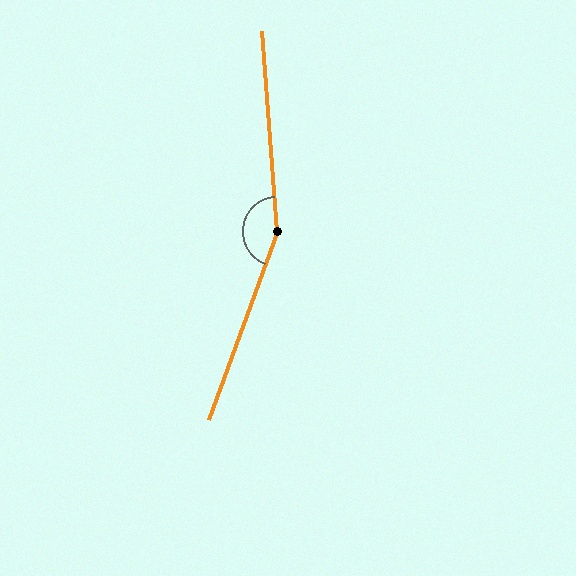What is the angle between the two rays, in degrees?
Approximately 156 degrees.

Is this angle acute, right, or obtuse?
It is obtuse.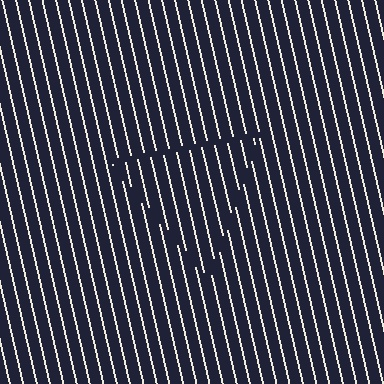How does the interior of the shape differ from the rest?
The interior of the shape contains the same grating, shifted by half a period — the contour is defined by the phase discontinuity where line-ends from the inner and outer gratings abut.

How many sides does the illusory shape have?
3 sides — the line-ends trace a triangle.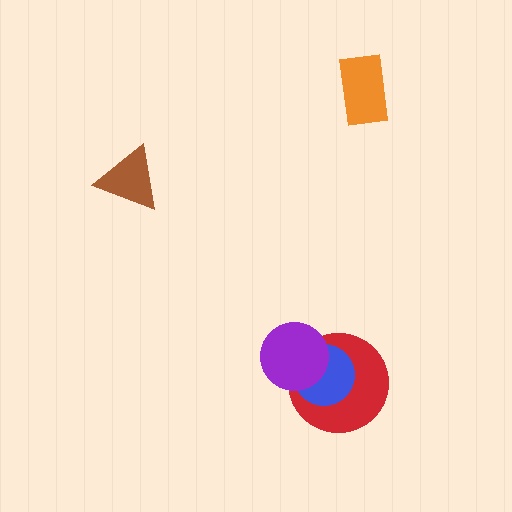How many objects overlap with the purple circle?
2 objects overlap with the purple circle.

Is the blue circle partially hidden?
Yes, it is partially covered by another shape.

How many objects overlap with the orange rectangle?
0 objects overlap with the orange rectangle.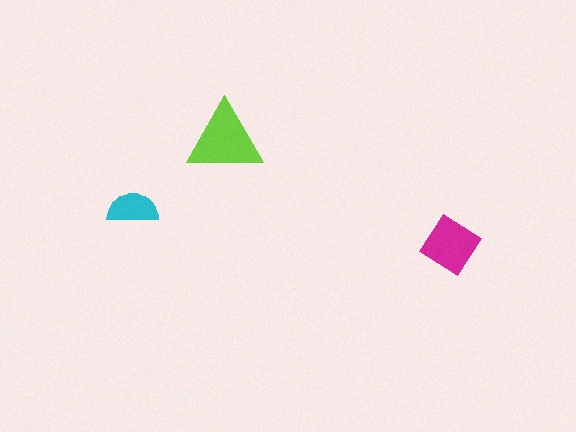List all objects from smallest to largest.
The cyan semicircle, the magenta diamond, the lime triangle.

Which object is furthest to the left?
The cyan semicircle is leftmost.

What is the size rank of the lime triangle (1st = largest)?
1st.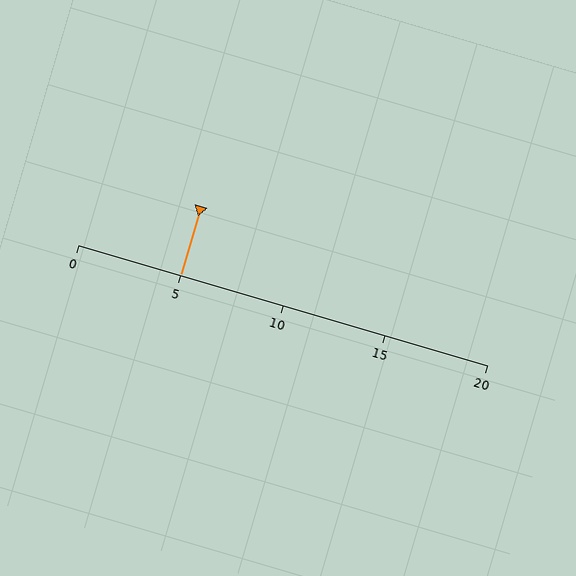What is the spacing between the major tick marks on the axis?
The major ticks are spaced 5 apart.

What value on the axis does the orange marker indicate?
The marker indicates approximately 5.